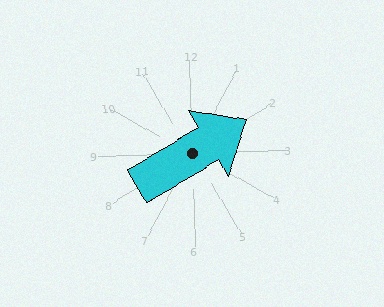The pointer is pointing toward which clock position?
Roughly 2 o'clock.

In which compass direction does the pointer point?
Northeast.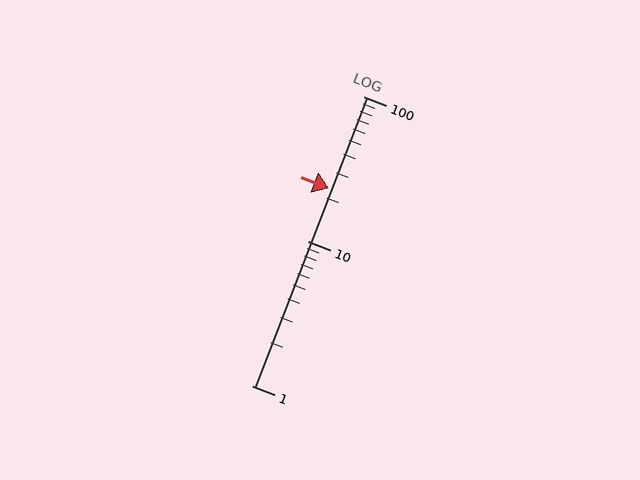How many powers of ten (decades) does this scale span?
The scale spans 2 decades, from 1 to 100.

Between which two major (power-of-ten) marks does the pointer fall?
The pointer is between 10 and 100.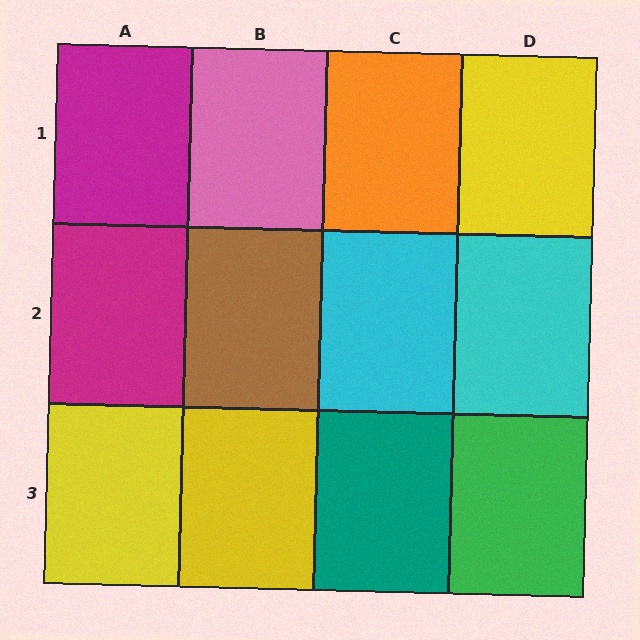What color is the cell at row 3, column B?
Yellow.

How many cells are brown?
1 cell is brown.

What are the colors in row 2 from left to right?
Magenta, brown, cyan, cyan.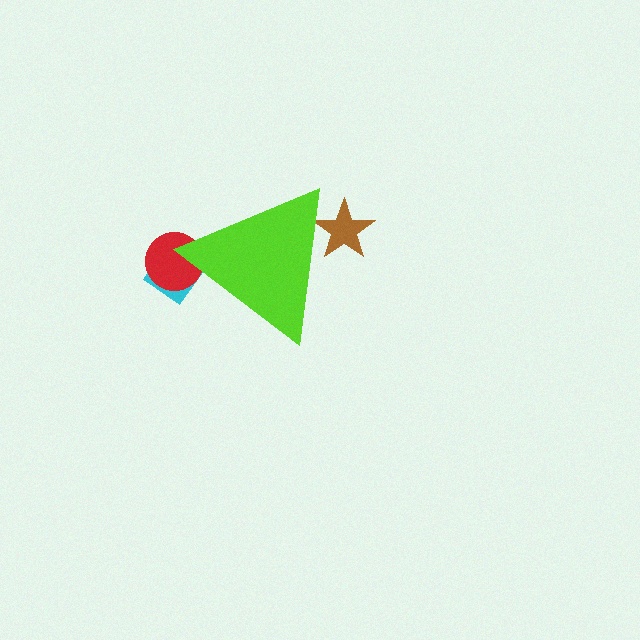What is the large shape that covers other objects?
A lime triangle.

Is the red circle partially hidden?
Yes, the red circle is partially hidden behind the lime triangle.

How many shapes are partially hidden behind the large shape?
3 shapes are partially hidden.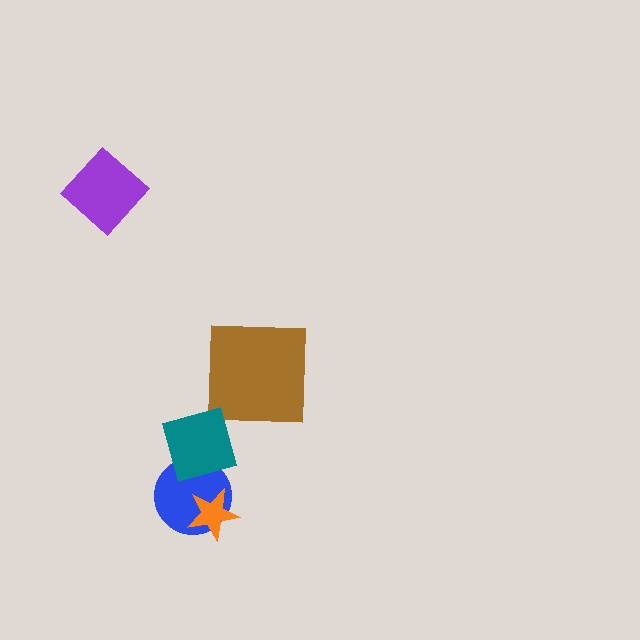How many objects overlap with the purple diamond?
0 objects overlap with the purple diamond.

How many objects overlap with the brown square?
0 objects overlap with the brown square.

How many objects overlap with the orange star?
1 object overlaps with the orange star.